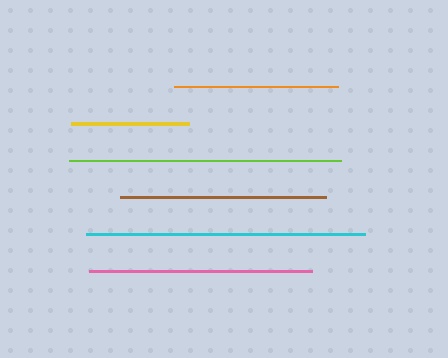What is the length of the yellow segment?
The yellow segment is approximately 118 pixels long.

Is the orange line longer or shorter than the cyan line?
The cyan line is longer than the orange line.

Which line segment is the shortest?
The yellow line is the shortest at approximately 118 pixels.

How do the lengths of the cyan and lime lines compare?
The cyan and lime lines are approximately the same length.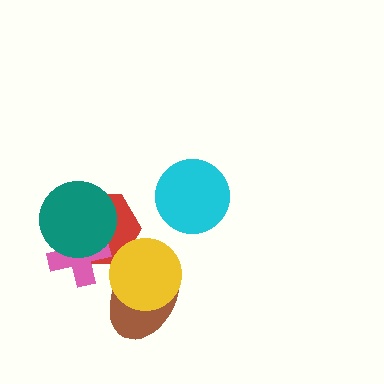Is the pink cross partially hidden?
Yes, it is partially covered by another shape.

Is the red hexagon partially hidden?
Yes, it is partially covered by another shape.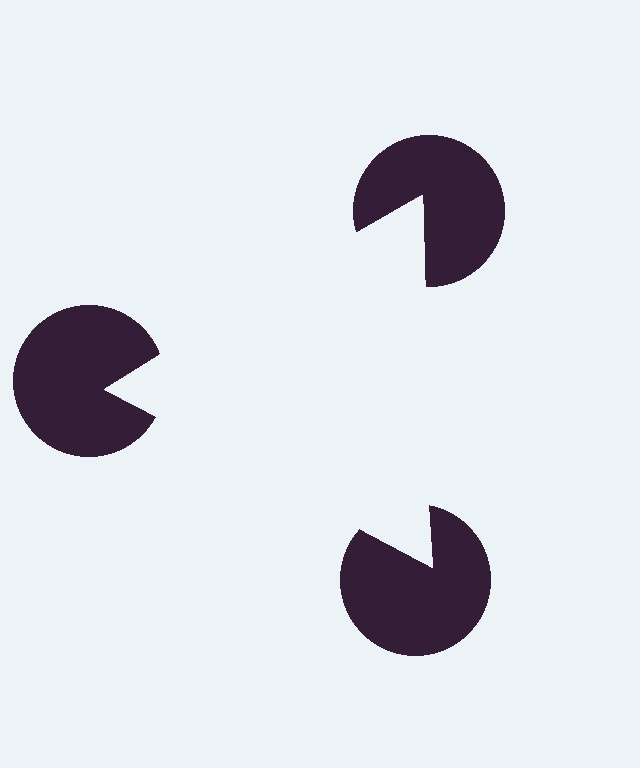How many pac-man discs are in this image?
There are 3 — one at each vertex of the illusory triangle.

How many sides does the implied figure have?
3 sides.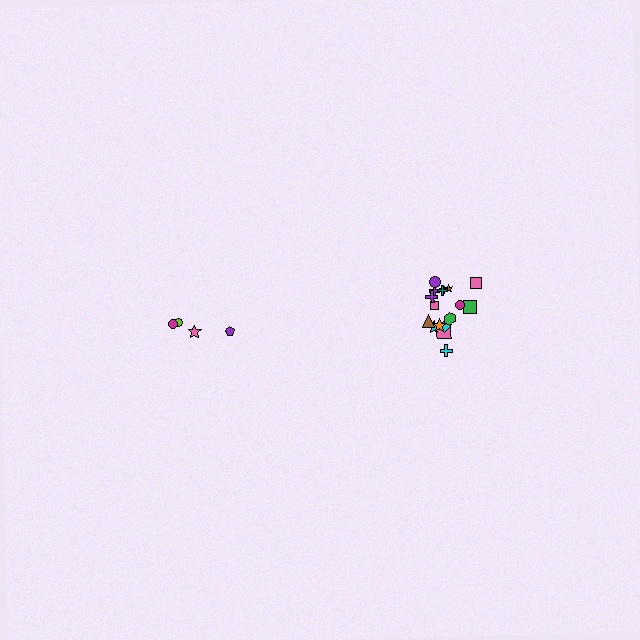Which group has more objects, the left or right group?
The right group.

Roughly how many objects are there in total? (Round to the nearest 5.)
Roughly 20 objects in total.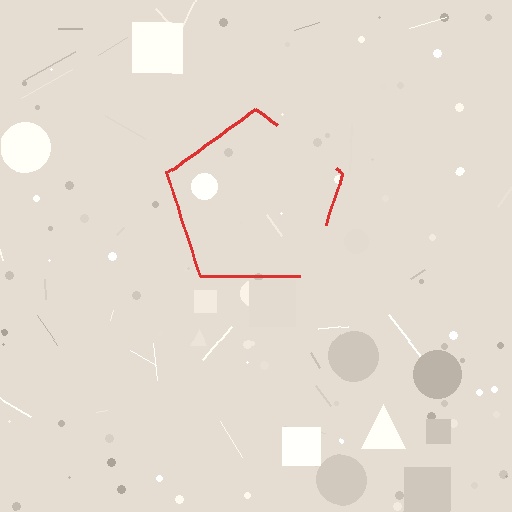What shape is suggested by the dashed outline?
The dashed outline suggests a pentagon.